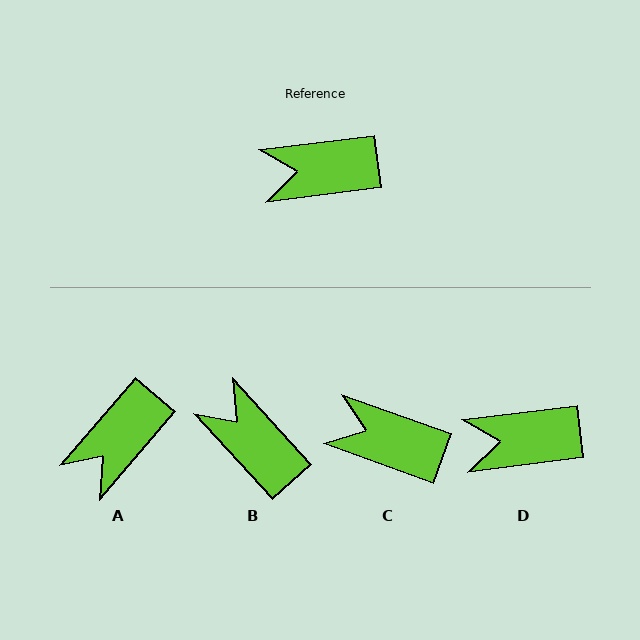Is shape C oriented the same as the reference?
No, it is off by about 27 degrees.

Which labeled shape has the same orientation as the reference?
D.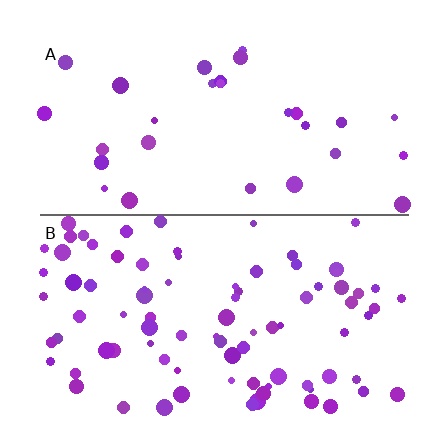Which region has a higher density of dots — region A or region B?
B (the bottom).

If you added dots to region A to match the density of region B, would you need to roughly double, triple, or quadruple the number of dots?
Approximately triple.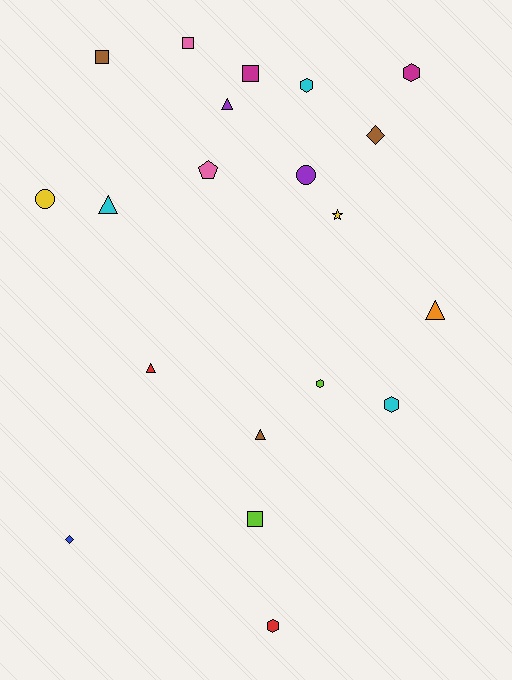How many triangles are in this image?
There are 5 triangles.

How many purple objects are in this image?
There are 2 purple objects.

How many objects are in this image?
There are 20 objects.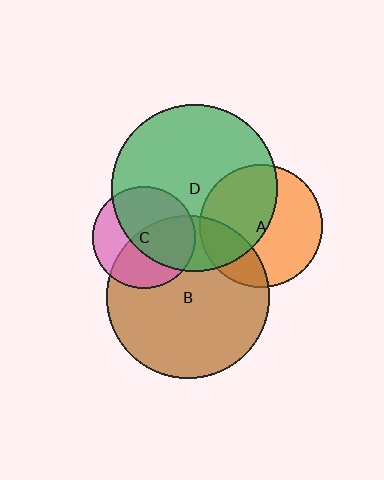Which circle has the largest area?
Circle D (green).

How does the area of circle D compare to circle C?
Approximately 2.6 times.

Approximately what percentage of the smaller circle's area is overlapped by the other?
Approximately 25%.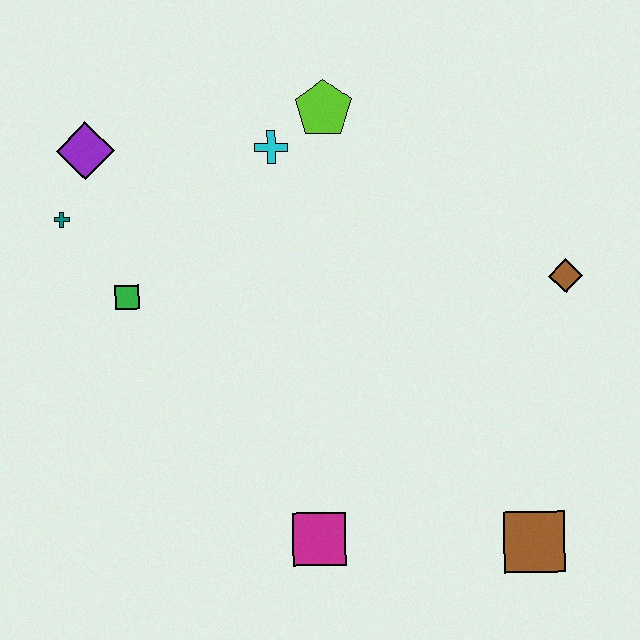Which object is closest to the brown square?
The magenta square is closest to the brown square.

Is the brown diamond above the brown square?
Yes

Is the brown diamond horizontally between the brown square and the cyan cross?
No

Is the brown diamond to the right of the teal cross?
Yes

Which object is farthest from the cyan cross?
The brown square is farthest from the cyan cross.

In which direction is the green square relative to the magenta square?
The green square is above the magenta square.